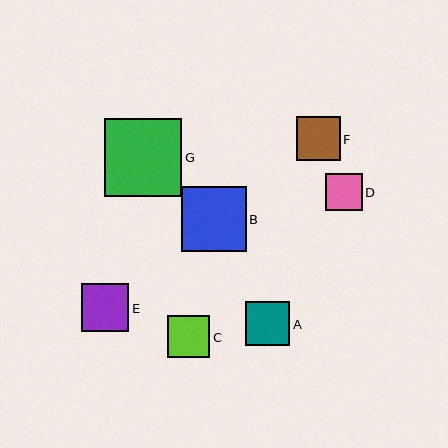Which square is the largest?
Square G is the largest with a size of approximately 77 pixels.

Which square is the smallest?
Square D is the smallest with a size of approximately 37 pixels.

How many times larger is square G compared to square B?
Square G is approximately 1.2 times the size of square B.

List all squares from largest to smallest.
From largest to smallest: G, B, E, A, F, C, D.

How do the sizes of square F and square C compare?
Square F and square C are approximately the same size.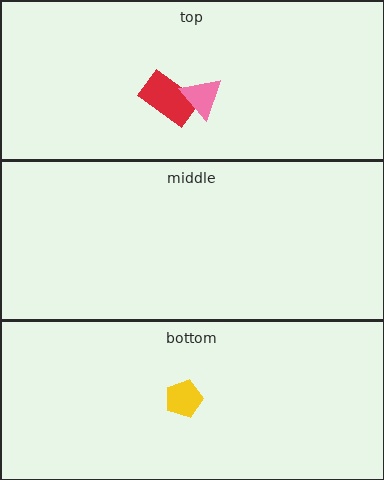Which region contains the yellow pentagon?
The bottom region.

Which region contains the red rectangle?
The top region.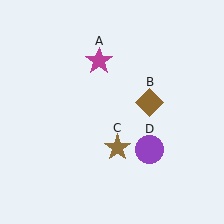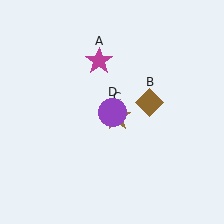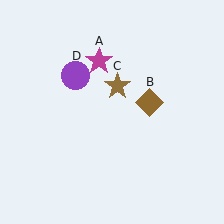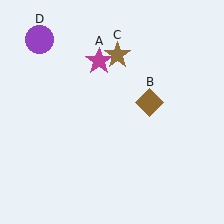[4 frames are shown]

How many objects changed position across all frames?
2 objects changed position: brown star (object C), purple circle (object D).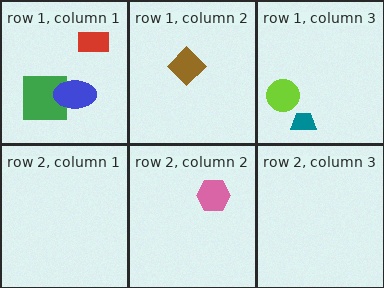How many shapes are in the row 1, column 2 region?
1.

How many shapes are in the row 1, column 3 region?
2.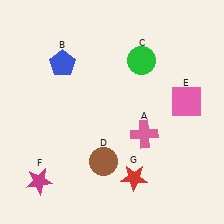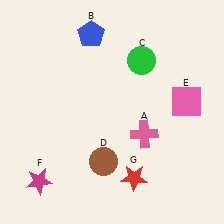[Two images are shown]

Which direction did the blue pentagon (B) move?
The blue pentagon (B) moved up.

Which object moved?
The blue pentagon (B) moved up.